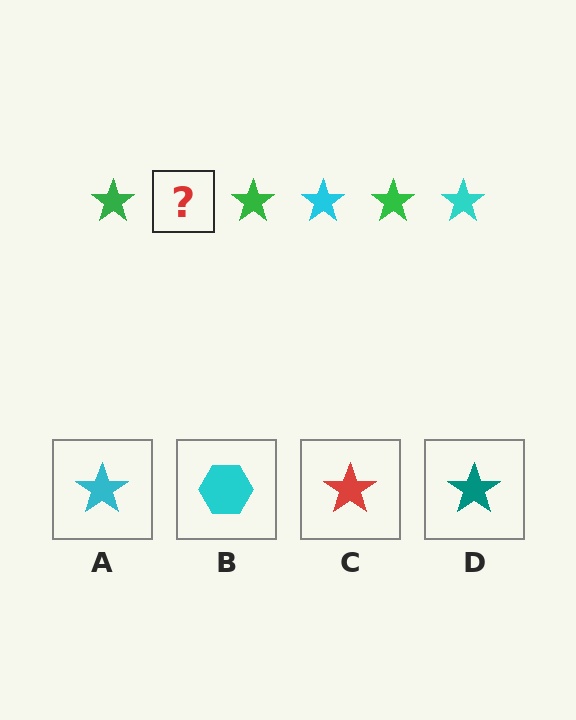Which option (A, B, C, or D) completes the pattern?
A.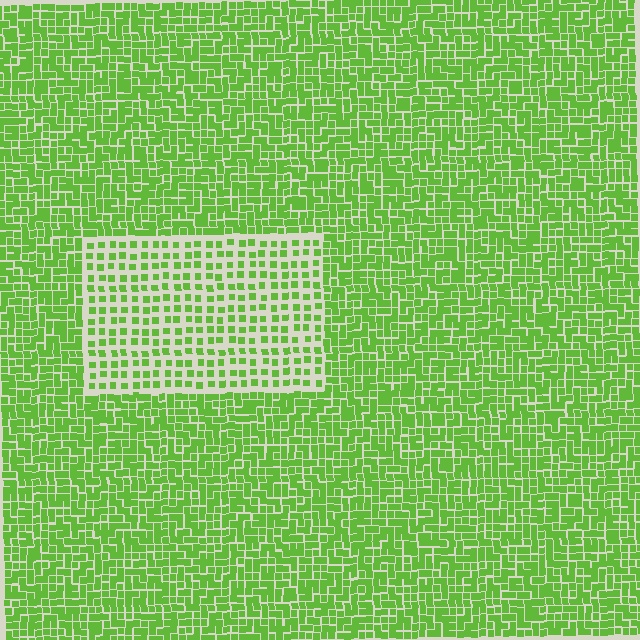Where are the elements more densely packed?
The elements are more densely packed outside the rectangle boundary.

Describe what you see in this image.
The image contains small lime elements arranged at two different densities. A rectangle-shaped region is visible where the elements are less densely packed than the surrounding area.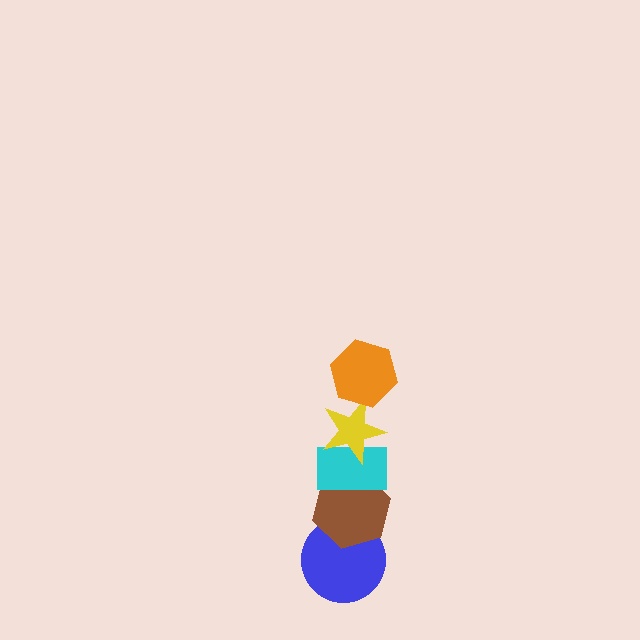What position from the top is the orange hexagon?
The orange hexagon is 1st from the top.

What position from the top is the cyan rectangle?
The cyan rectangle is 3rd from the top.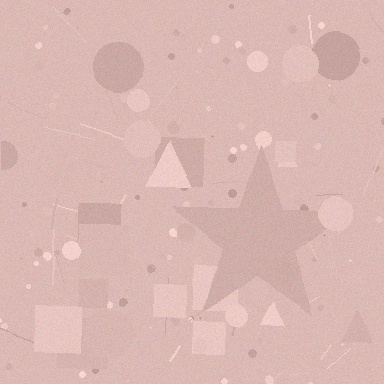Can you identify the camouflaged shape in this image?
The camouflaged shape is a star.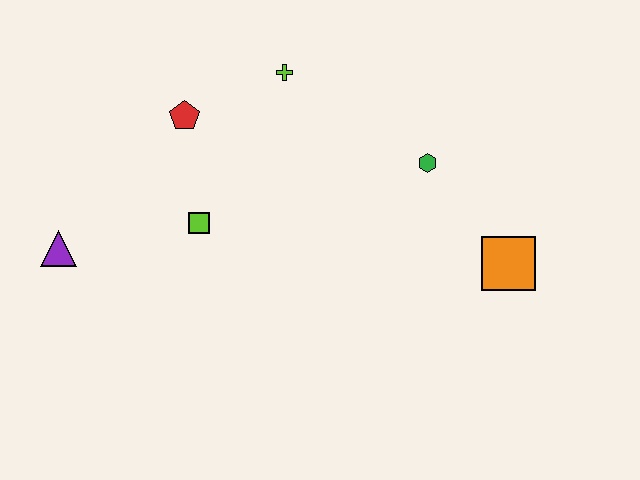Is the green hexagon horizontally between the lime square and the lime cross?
No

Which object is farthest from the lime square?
The orange square is farthest from the lime square.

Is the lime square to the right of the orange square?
No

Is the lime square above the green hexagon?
No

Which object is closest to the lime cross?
The red pentagon is closest to the lime cross.